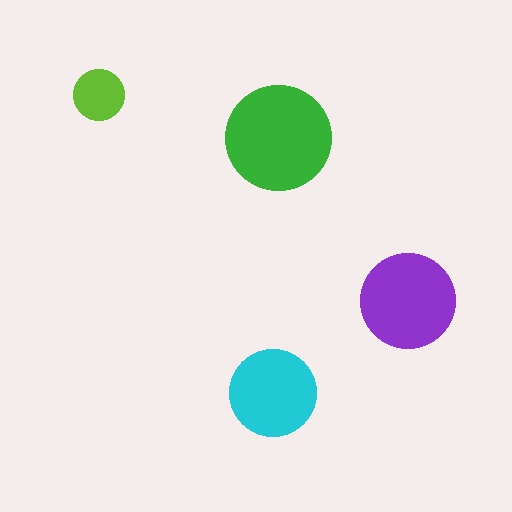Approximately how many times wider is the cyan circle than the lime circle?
About 1.5 times wider.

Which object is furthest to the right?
The purple circle is rightmost.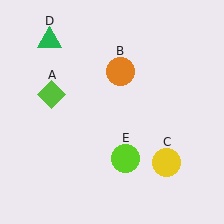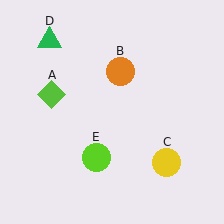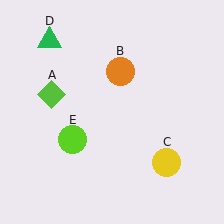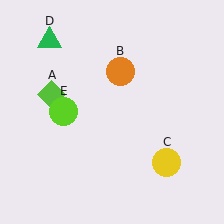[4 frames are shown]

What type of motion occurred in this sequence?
The lime circle (object E) rotated clockwise around the center of the scene.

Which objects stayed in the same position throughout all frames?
Lime diamond (object A) and orange circle (object B) and yellow circle (object C) and green triangle (object D) remained stationary.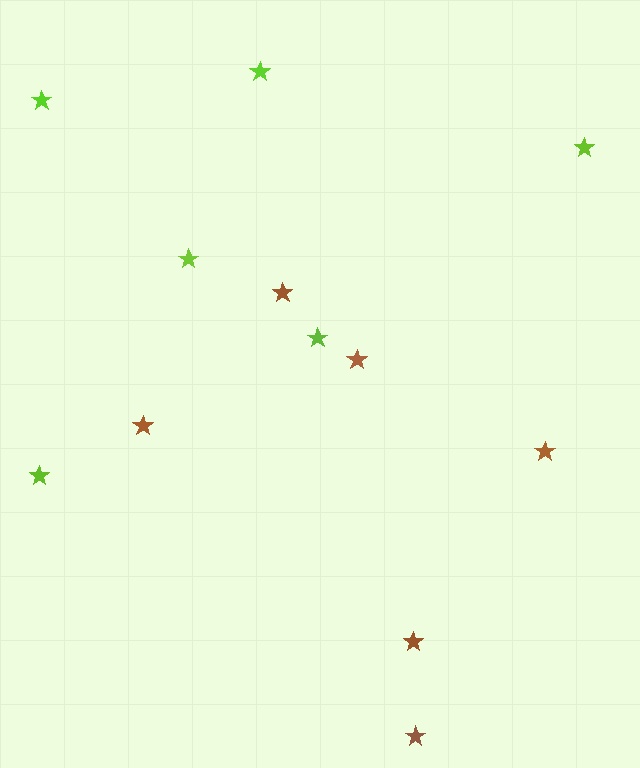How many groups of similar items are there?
There are 2 groups: one group of lime stars (6) and one group of brown stars (6).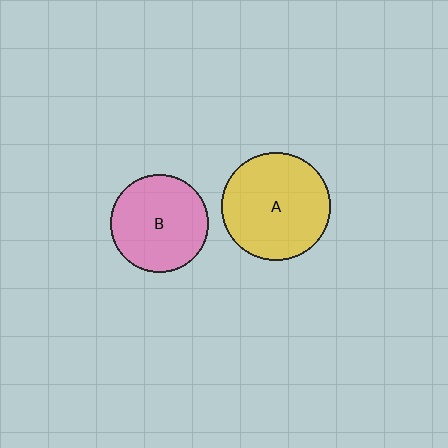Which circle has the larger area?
Circle A (yellow).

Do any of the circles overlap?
No, none of the circles overlap.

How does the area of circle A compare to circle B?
Approximately 1.2 times.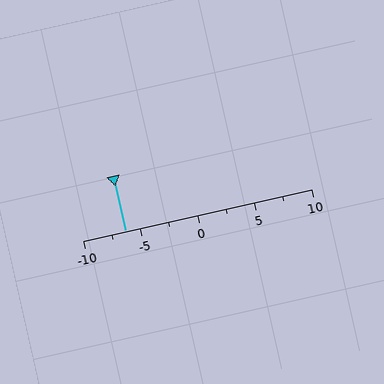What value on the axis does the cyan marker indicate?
The marker indicates approximately -6.2.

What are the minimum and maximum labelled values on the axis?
The axis runs from -10 to 10.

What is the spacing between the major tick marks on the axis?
The major ticks are spaced 5 apart.